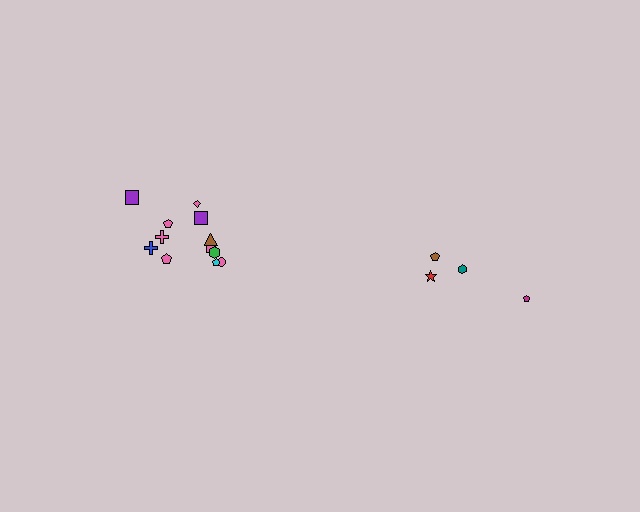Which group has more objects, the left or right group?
The left group.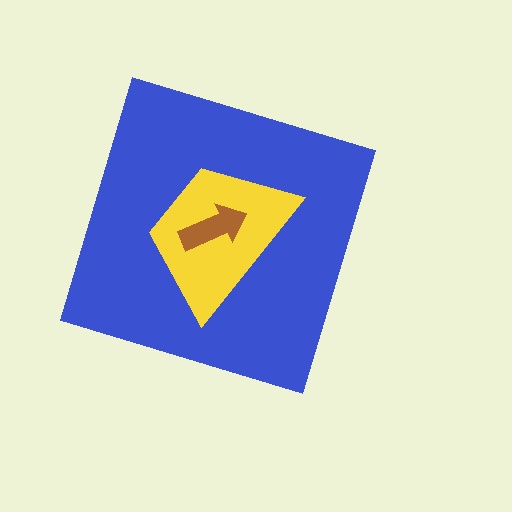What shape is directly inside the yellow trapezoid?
The brown arrow.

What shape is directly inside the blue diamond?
The yellow trapezoid.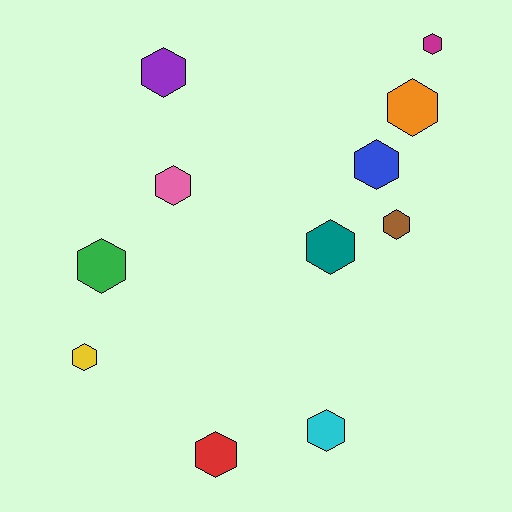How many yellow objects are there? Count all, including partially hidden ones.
There is 1 yellow object.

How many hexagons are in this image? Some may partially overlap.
There are 11 hexagons.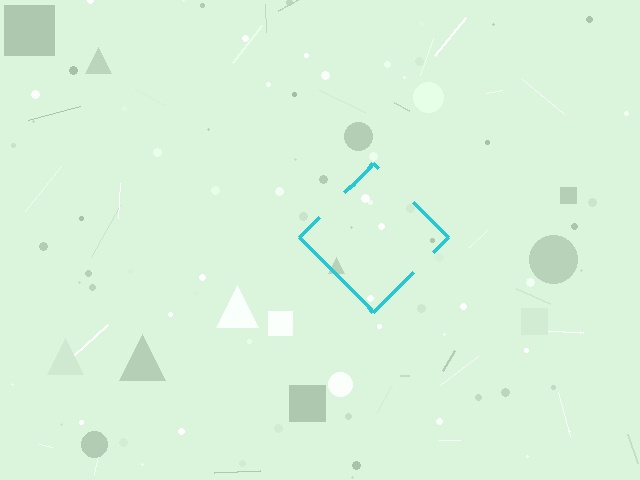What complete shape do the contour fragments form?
The contour fragments form a diamond.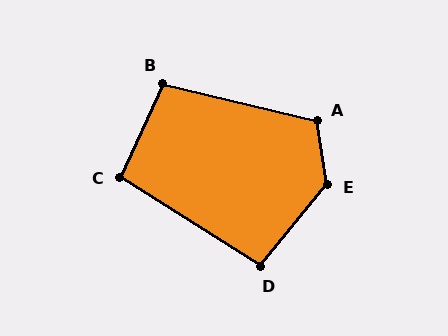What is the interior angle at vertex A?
Approximately 113 degrees (obtuse).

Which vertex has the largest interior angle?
E, at approximately 132 degrees.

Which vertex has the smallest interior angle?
D, at approximately 97 degrees.